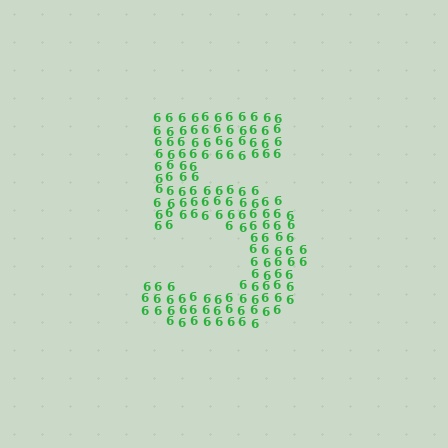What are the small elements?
The small elements are digit 6's.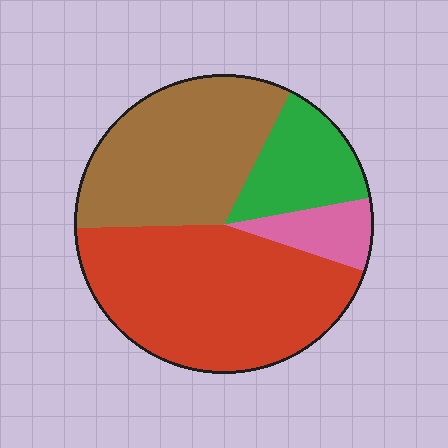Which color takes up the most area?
Red, at roughly 45%.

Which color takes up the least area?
Pink, at roughly 10%.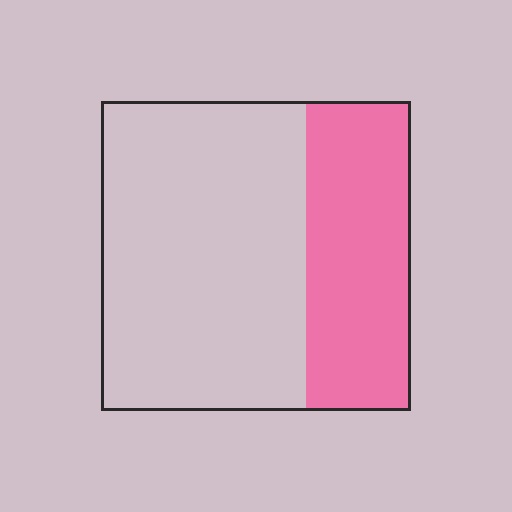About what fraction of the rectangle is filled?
About one third (1/3).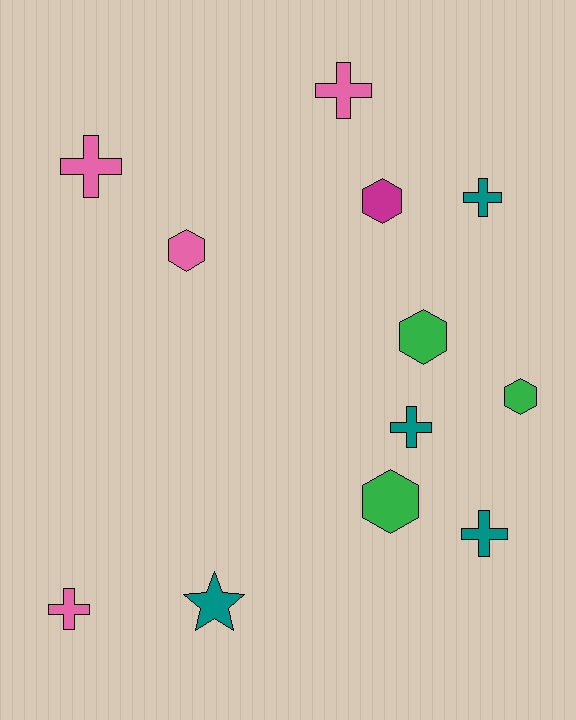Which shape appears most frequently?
Cross, with 6 objects.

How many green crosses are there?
There are no green crosses.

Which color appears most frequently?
Pink, with 4 objects.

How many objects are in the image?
There are 12 objects.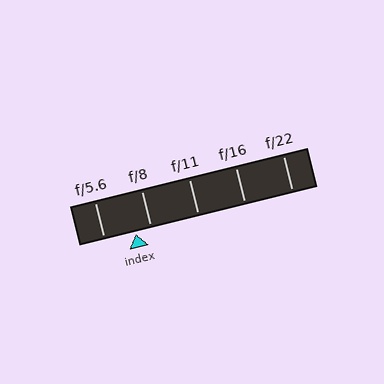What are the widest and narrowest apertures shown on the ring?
The widest aperture shown is f/5.6 and the narrowest is f/22.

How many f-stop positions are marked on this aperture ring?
There are 5 f-stop positions marked.